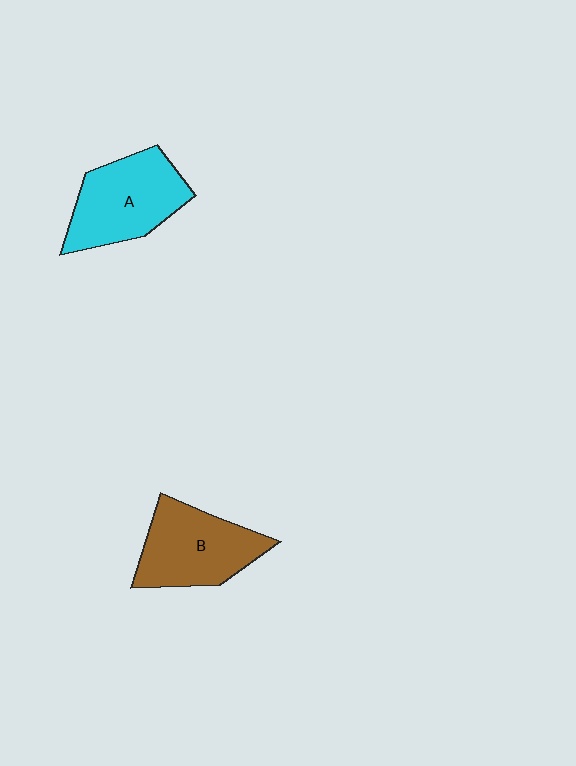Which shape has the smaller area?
Shape B (brown).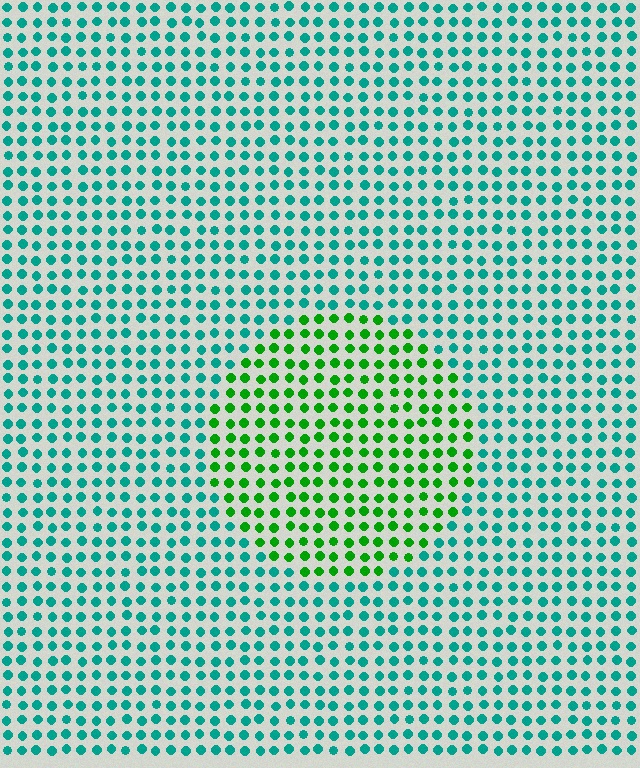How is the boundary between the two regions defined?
The boundary is defined purely by a slight shift in hue (about 50 degrees). Spacing, size, and orientation are identical on both sides.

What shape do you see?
I see a circle.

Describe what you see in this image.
The image is filled with small teal elements in a uniform arrangement. A circle-shaped region is visible where the elements are tinted to a slightly different hue, forming a subtle color boundary.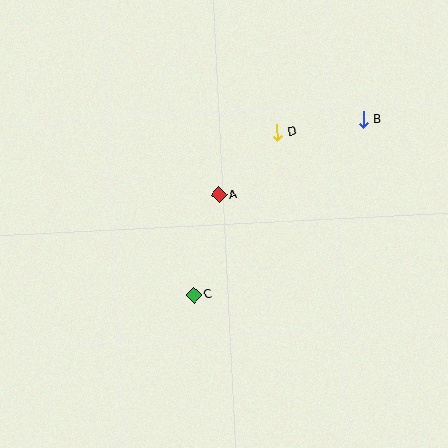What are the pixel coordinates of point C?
Point C is at (194, 295).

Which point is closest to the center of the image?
Point A at (219, 195) is closest to the center.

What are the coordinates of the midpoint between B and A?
The midpoint between B and A is at (291, 157).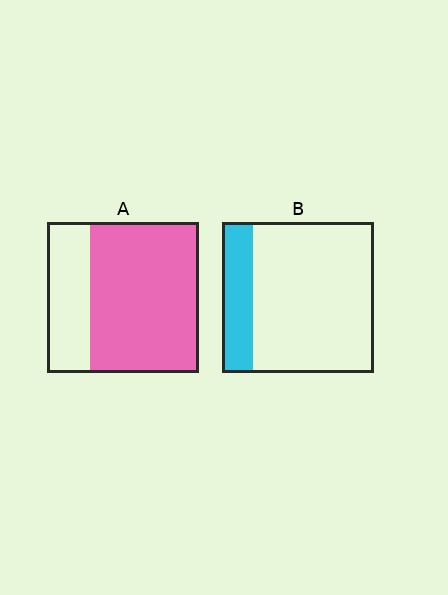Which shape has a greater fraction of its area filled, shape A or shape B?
Shape A.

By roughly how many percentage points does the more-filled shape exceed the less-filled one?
By roughly 50 percentage points (A over B).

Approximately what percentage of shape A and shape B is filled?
A is approximately 70% and B is approximately 20%.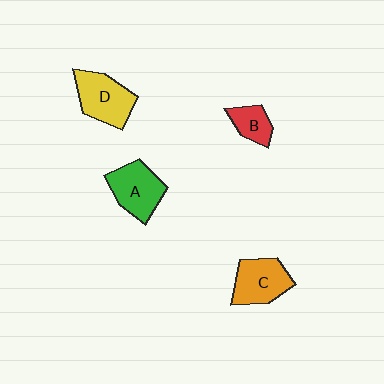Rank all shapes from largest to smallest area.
From largest to smallest: D (yellow), A (green), C (orange), B (red).